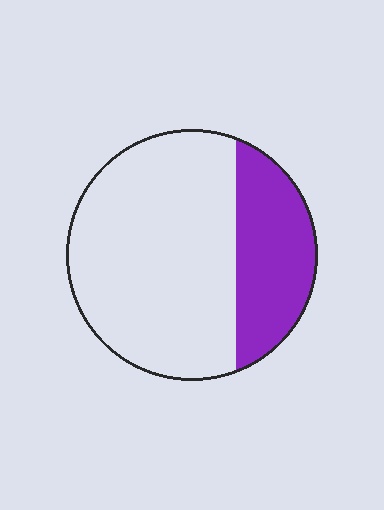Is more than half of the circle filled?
No.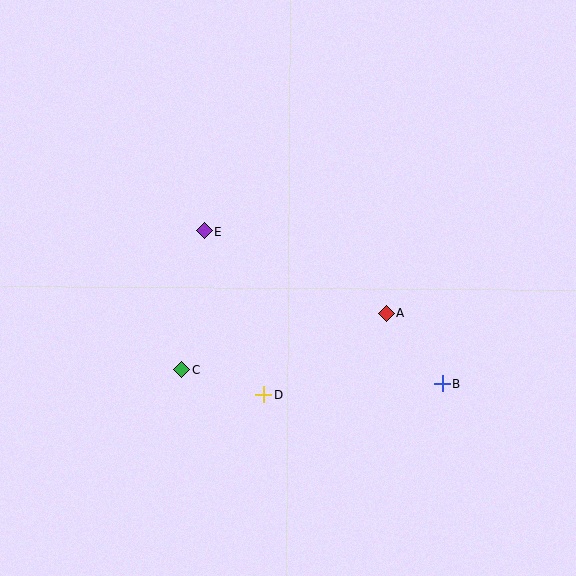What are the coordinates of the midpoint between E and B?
The midpoint between E and B is at (324, 308).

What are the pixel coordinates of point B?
Point B is at (443, 384).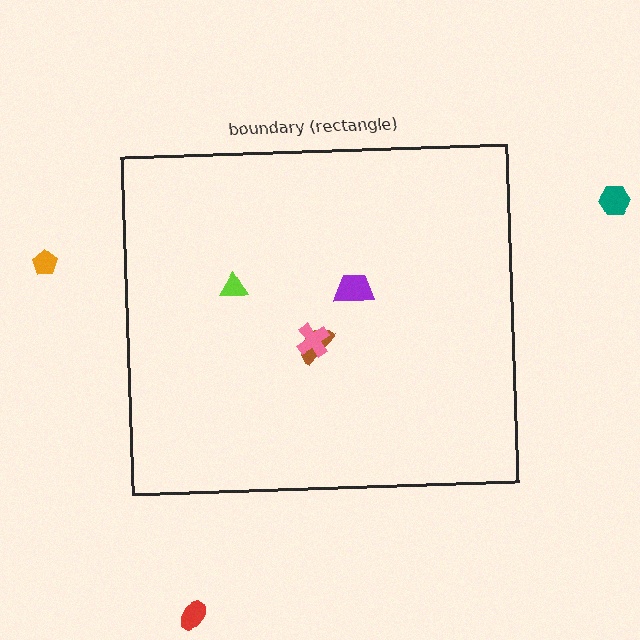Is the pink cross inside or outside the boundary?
Inside.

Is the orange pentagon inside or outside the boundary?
Outside.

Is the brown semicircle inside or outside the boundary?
Inside.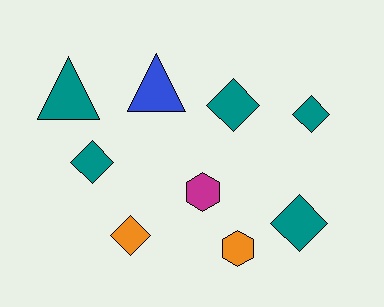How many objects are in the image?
There are 9 objects.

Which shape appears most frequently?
Diamond, with 5 objects.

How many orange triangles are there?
There are no orange triangles.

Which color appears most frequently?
Teal, with 5 objects.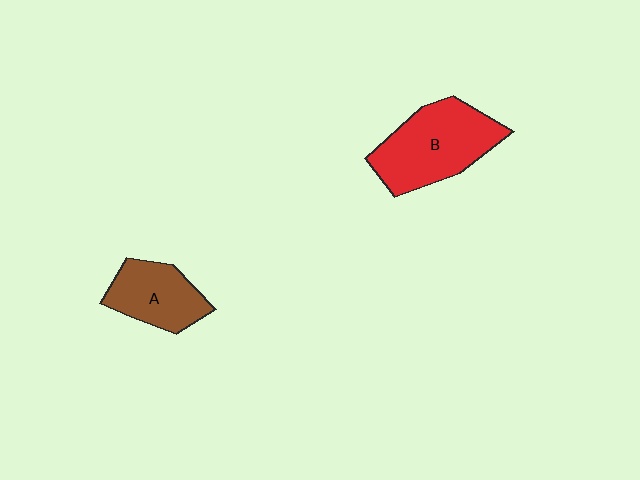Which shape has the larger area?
Shape B (red).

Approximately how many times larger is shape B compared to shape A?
Approximately 1.5 times.